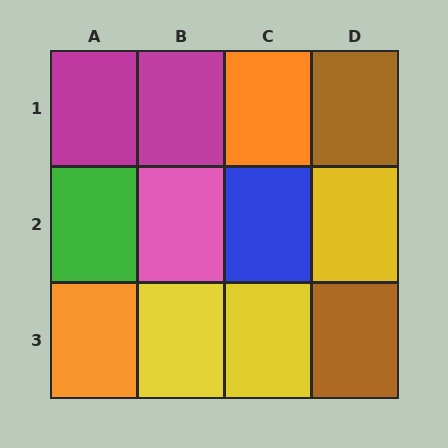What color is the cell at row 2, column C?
Blue.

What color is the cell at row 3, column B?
Yellow.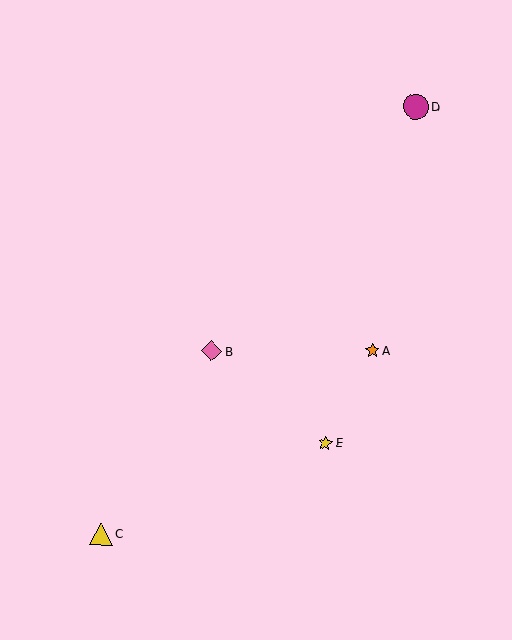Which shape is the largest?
The magenta circle (labeled D) is the largest.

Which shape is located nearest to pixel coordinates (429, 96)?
The magenta circle (labeled D) at (416, 106) is nearest to that location.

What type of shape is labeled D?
Shape D is a magenta circle.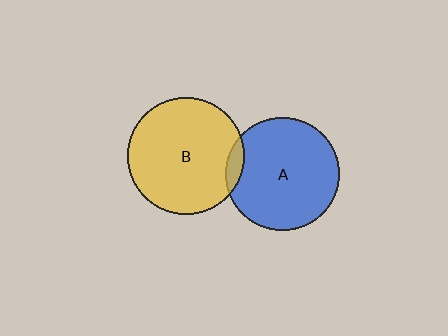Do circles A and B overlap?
Yes.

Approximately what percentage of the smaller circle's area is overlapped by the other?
Approximately 5%.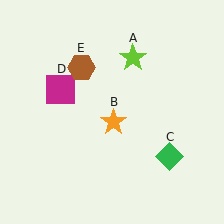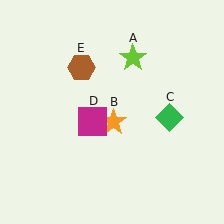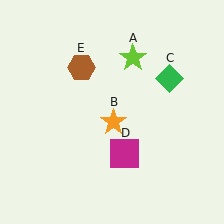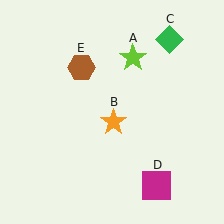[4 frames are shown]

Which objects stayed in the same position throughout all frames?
Lime star (object A) and orange star (object B) and brown hexagon (object E) remained stationary.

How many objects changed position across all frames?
2 objects changed position: green diamond (object C), magenta square (object D).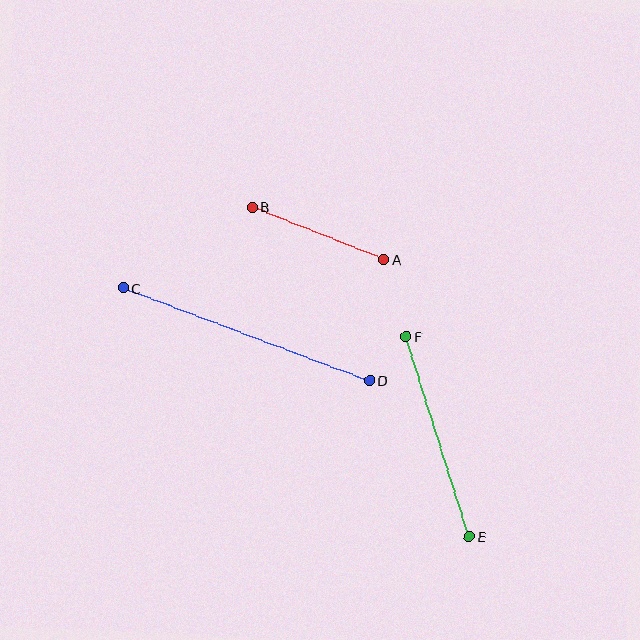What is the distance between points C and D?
The distance is approximately 263 pixels.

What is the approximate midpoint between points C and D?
The midpoint is at approximately (247, 334) pixels.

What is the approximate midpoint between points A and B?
The midpoint is at approximately (318, 233) pixels.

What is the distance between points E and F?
The distance is approximately 210 pixels.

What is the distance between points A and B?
The distance is approximately 141 pixels.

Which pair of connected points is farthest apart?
Points C and D are farthest apart.